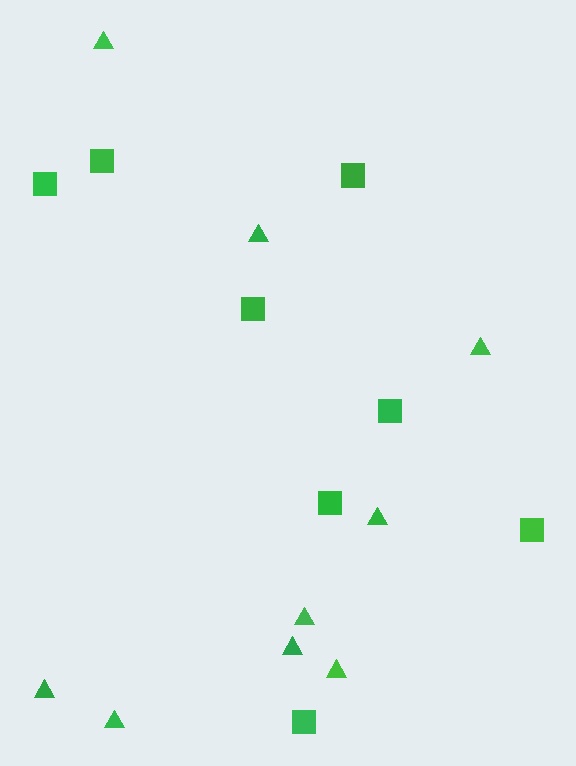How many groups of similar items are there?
There are 2 groups: one group of squares (8) and one group of triangles (9).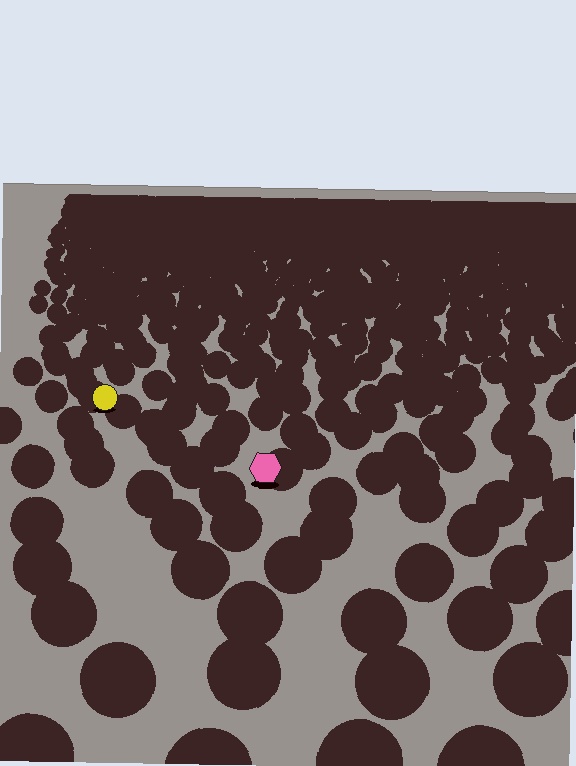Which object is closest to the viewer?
The pink hexagon is closest. The texture marks near it are larger and more spread out.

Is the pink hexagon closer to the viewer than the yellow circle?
Yes. The pink hexagon is closer — you can tell from the texture gradient: the ground texture is coarser near it.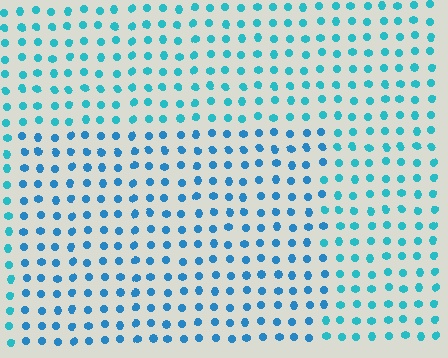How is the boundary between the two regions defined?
The boundary is defined purely by a slight shift in hue (about 21 degrees). Spacing, size, and orientation are identical on both sides.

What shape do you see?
I see a rectangle.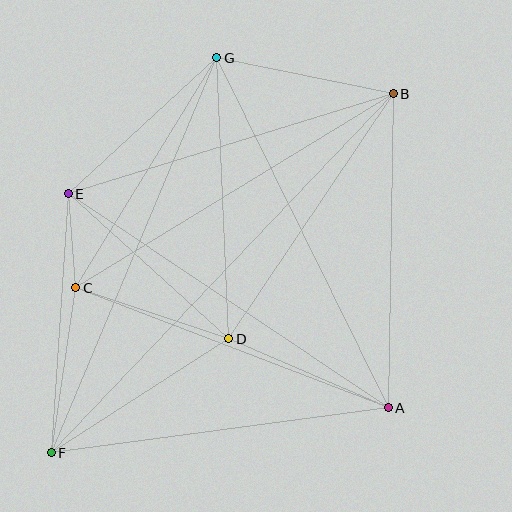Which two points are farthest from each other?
Points B and F are farthest from each other.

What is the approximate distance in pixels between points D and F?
The distance between D and F is approximately 211 pixels.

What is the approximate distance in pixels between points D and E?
The distance between D and E is approximately 216 pixels.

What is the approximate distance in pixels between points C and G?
The distance between C and G is approximately 270 pixels.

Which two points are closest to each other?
Points C and E are closest to each other.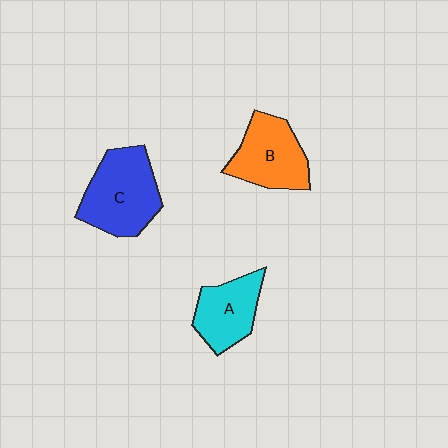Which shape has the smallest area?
Shape A (cyan).